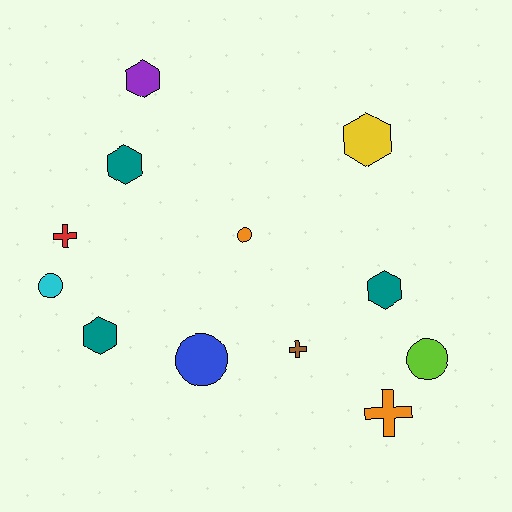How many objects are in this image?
There are 12 objects.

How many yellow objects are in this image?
There is 1 yellow object.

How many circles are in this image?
There are 4 circles.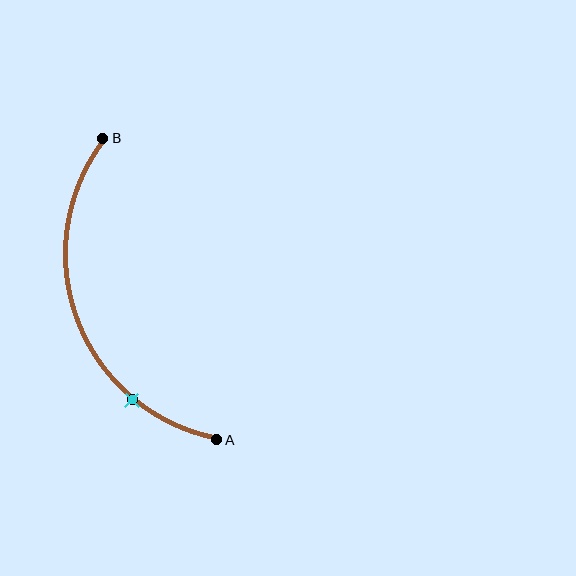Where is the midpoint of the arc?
The arc midpoint is the point on the curve farthest from the straight line joining A and B. It sits to the left of that line.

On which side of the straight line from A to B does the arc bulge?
The arc bulges to the left of the straight line connecting A and B.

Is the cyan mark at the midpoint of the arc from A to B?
No. The cyan mark lies on the arc but is closer to endpoint A. The arc midpoint would be at the point on the curve equidistant along the arc from both A and B.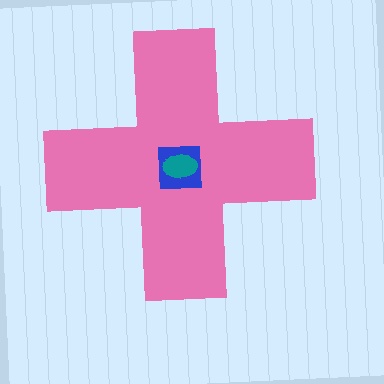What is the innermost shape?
The teal ellipse.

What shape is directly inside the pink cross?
The blue square.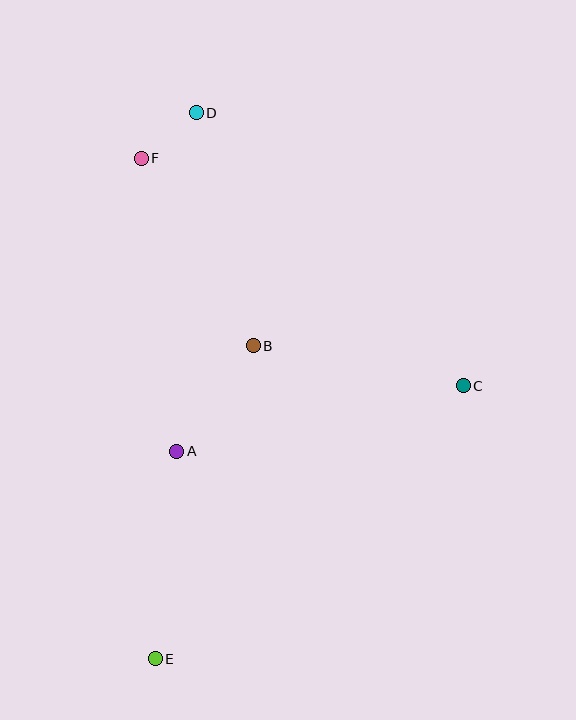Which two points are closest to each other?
Points D and F are closest to each other.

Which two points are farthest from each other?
Points D and E are farthest from each other.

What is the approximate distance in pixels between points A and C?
The distance between A and C is approximately 293 pixels.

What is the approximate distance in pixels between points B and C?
The distance between B and C is approximately 213 pixels.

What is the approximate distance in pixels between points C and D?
The distance between C and D is approximately 382 pixels.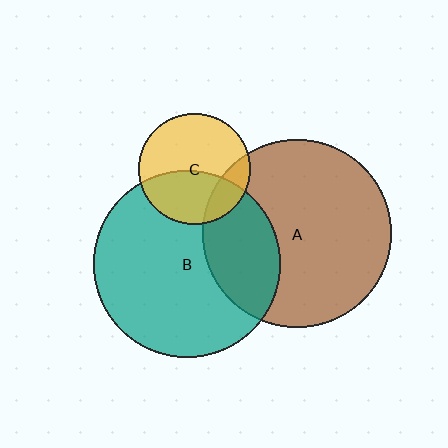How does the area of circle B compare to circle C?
Approximately 2.8 times.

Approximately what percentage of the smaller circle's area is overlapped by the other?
Approximately 30%.